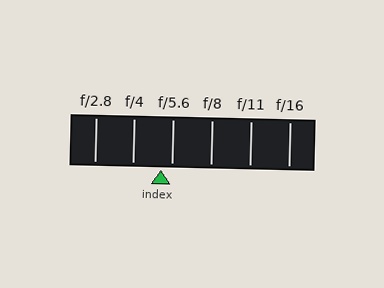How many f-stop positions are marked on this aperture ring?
There are 6 f-stop positions marked.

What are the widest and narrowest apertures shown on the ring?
The widest aperture shown is f/2.8 and the narrowest is f/16.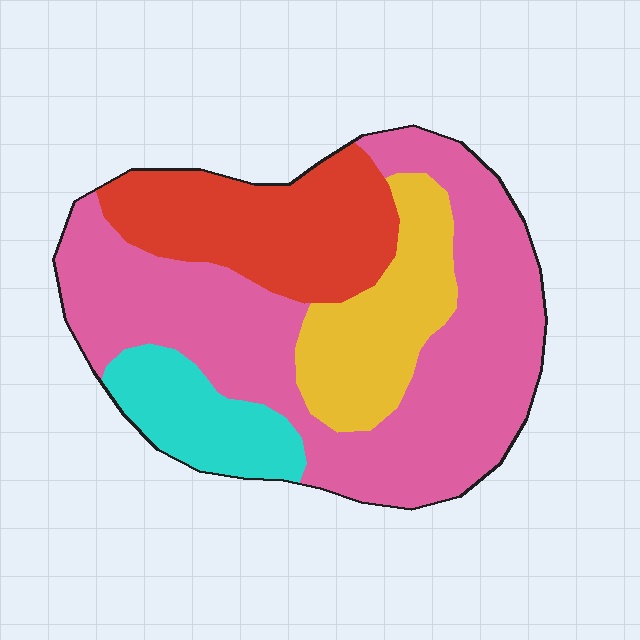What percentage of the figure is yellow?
Yellow covers 16% of the figure.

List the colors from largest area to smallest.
From largest to smallest: pink, red, yellow, cyan.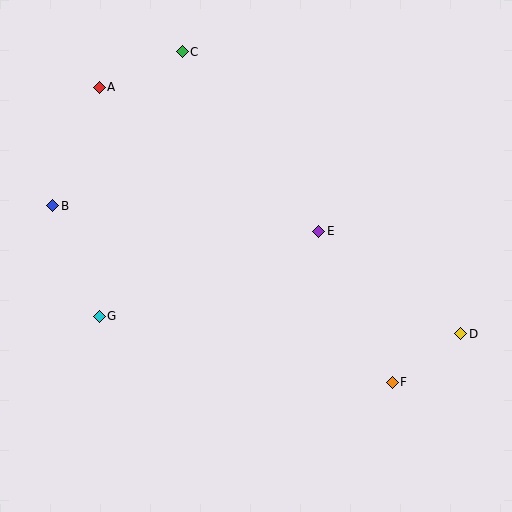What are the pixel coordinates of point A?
Point A is at (99, 87).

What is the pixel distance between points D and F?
The distance between D and F is 84 pixels.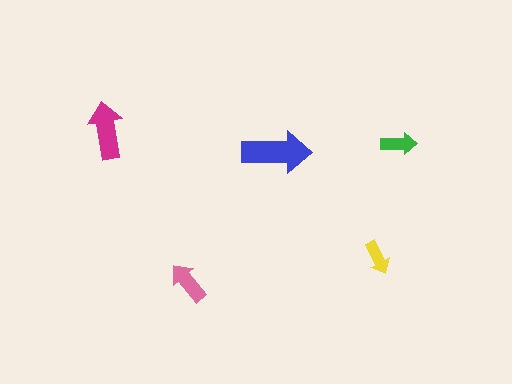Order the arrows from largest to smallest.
the blue one, the magenta one, the pink one, the green one, the yellow one.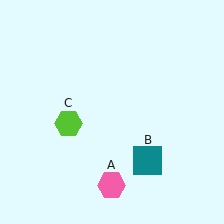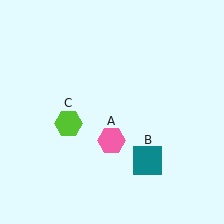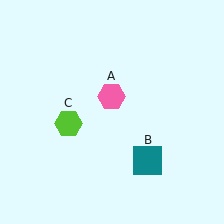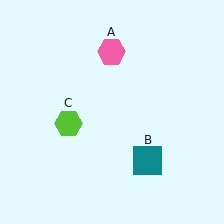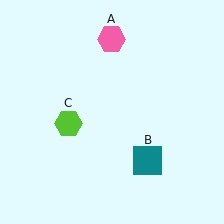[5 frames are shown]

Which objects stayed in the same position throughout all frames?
Teal square (object B) and lime hexagon (object C) remained stationary.